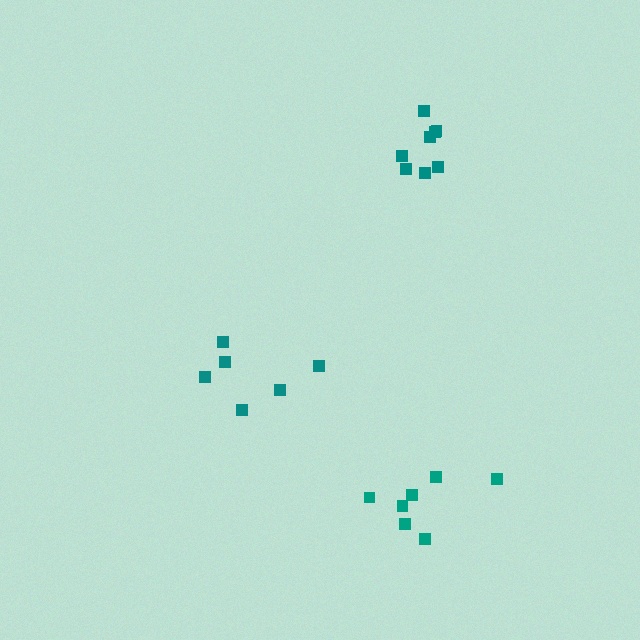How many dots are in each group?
Group 1: 8 dots, Group 2: 6 dots, Group 3: 7 dots (21 total).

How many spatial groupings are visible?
There are 3 spatial groupings.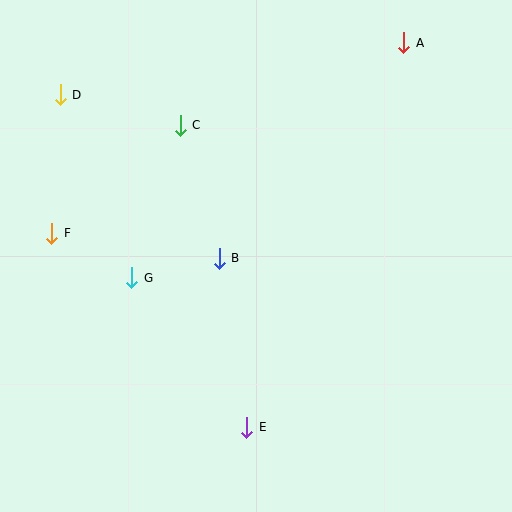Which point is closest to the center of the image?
Point B at (219, 258) is closest to the center.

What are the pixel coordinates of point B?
Point B is at (219, 258).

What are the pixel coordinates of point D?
Point D is at (60, 95).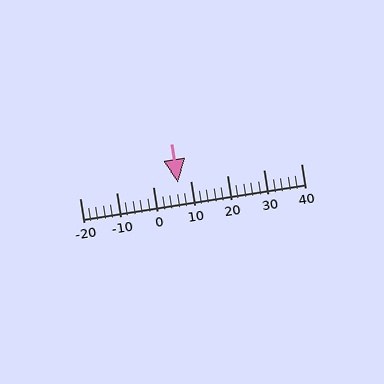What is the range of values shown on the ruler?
The ruler shows values from -20 to 40.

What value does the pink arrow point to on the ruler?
The pink arrow points to approximately 7.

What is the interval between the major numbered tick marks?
The major tick marks are spaced 10 units apart.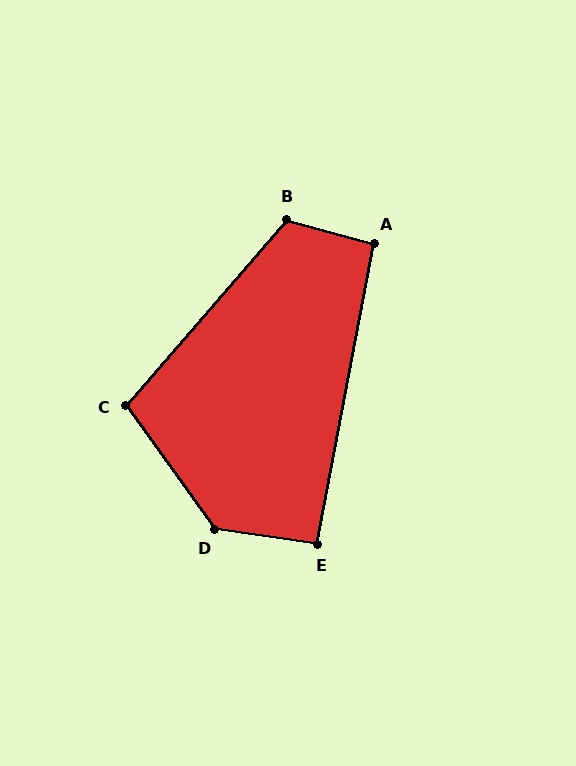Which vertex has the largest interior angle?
D, at approximately 134 degrees.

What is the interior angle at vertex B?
Approximately 115 degrees (obtuse).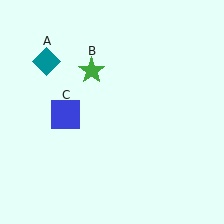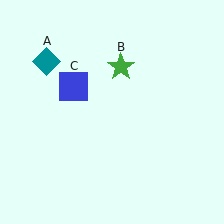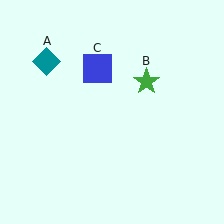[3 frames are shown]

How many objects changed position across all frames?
2 objects changed position: green star (object B), blue square (object C).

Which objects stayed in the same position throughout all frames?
Teal diamond (object A) remained stationary.